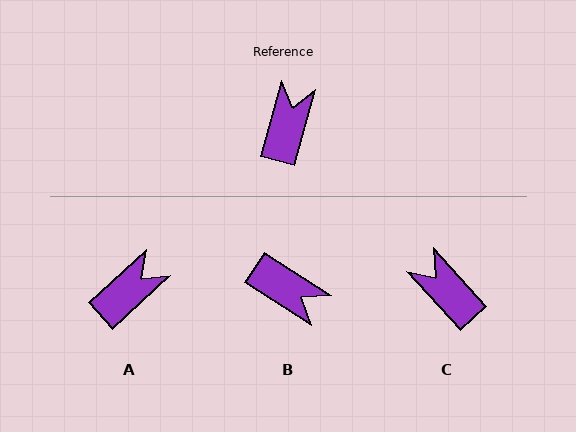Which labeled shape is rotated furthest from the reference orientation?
B, about 107 degrees away.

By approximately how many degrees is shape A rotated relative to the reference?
Approximately 32 degrees clockwise.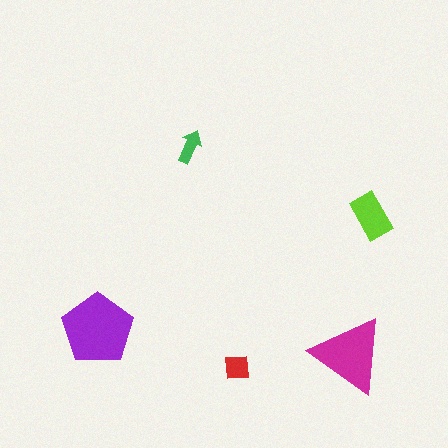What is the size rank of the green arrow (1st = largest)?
5th.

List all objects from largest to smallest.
The purple pentagon, the magenta triangle, the lime rectangle, the red square, the green arrow.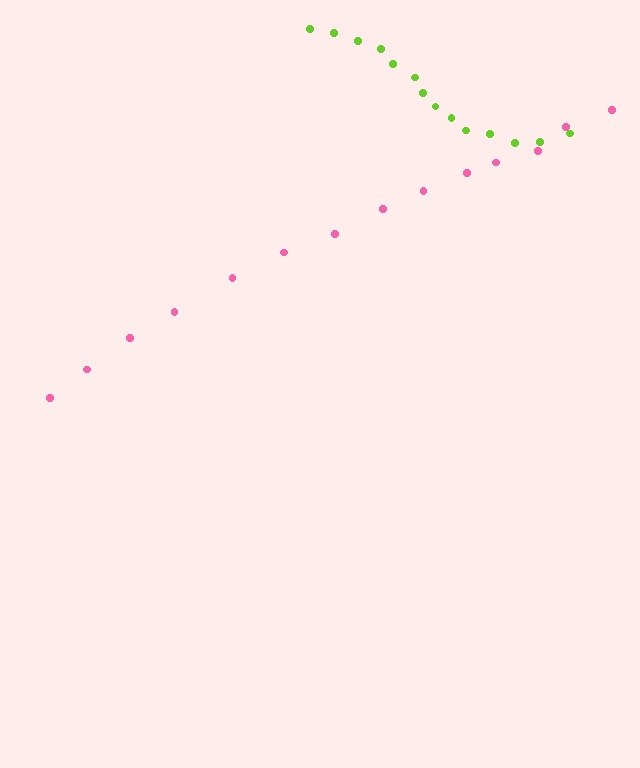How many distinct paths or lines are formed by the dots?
There are 2 distinct paths.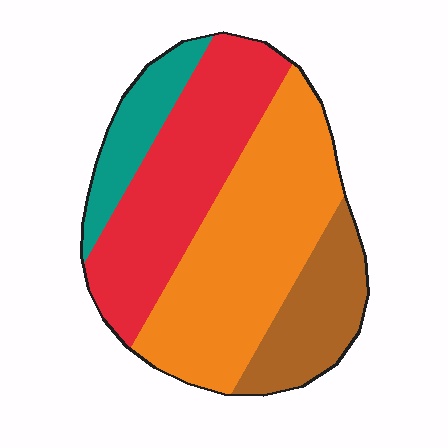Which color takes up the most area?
Orange, at roughly 40%.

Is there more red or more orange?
Orange.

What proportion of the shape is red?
Red takes up between a sixth and a third of the shape.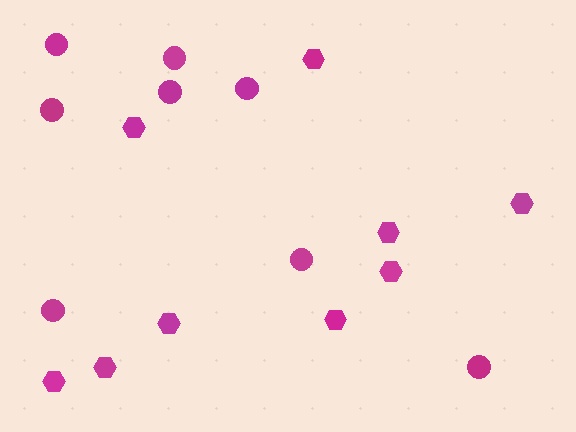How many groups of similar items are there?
There are 2 groups: one group of circles (8) and one group of hexagons (9).